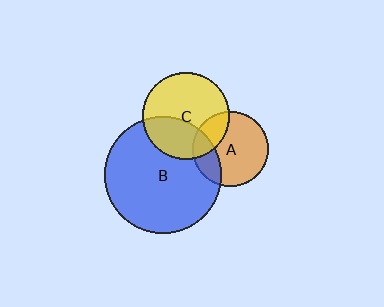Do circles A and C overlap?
Yes.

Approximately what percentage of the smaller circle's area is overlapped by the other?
Approximately 25%.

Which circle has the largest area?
Circle B (blue).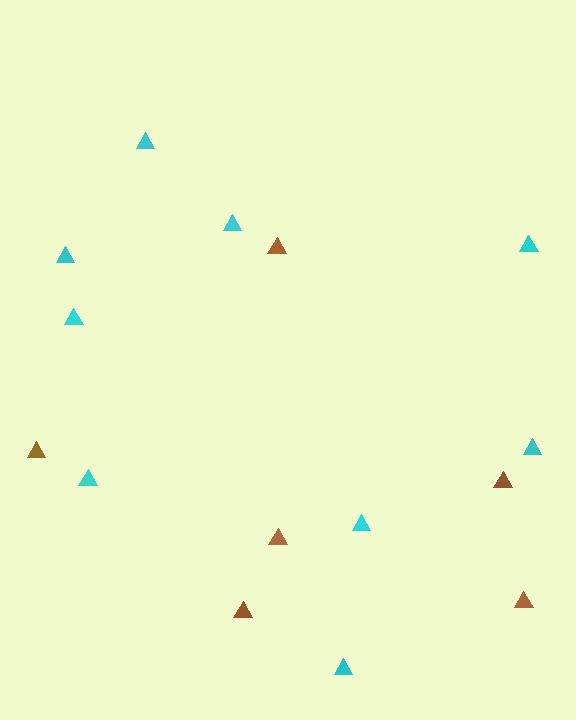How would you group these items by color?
There are 2 groups: one group of cyan triangles (9) and one group of brown triangles (6).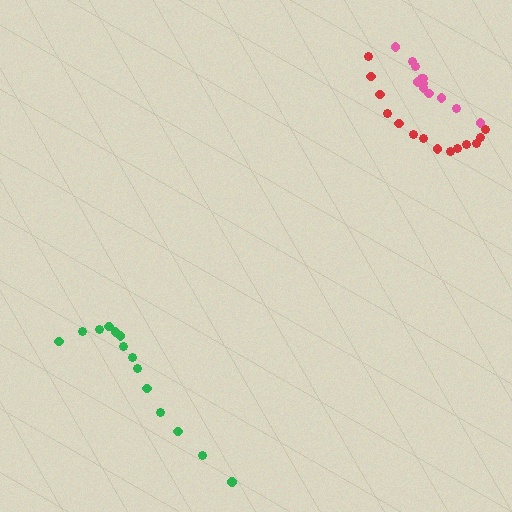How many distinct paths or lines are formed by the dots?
There are 3 distinct paths.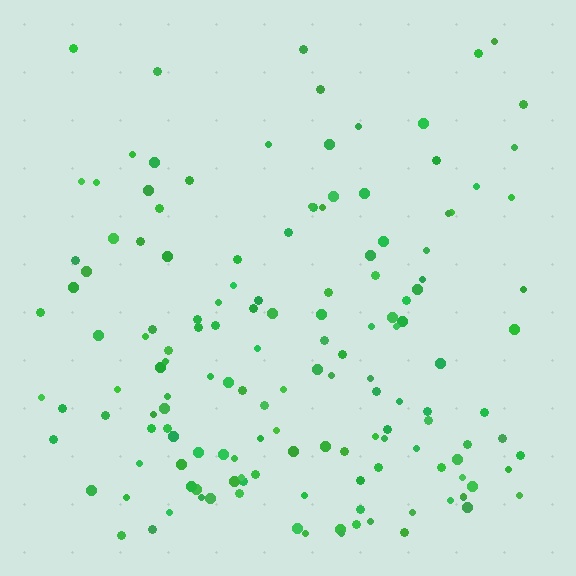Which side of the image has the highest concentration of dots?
The bottom.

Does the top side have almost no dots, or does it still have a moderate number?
Still a moderate number, just noticeably fewer than the bottom.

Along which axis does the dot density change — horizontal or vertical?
Vertical.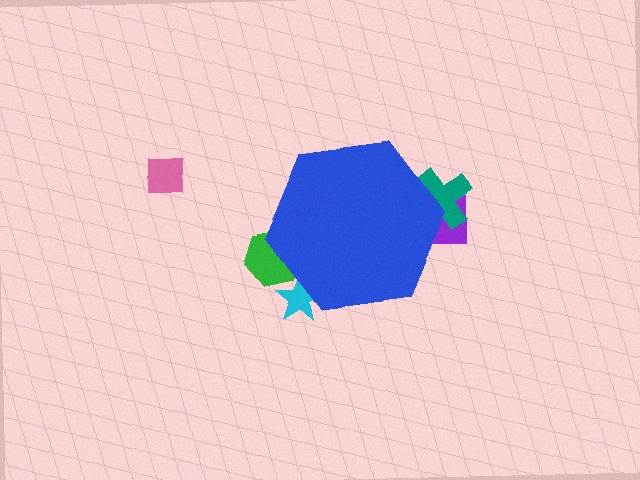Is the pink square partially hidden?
No, the pink square is fully visible.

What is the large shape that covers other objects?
A blue hexagon.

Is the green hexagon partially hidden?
Yes, the green hexagon is partially hidden behind the blue hexagon.